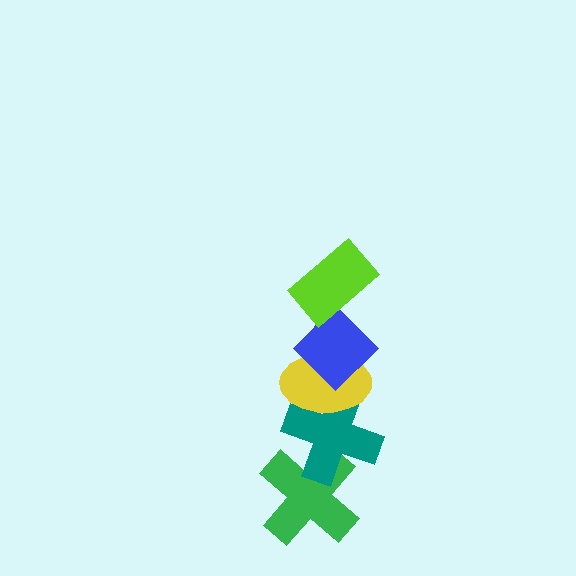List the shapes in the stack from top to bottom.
From top to bottom: the lime rectangle, the blue diamond, the yellow ellipse, the teal cross, the green cross.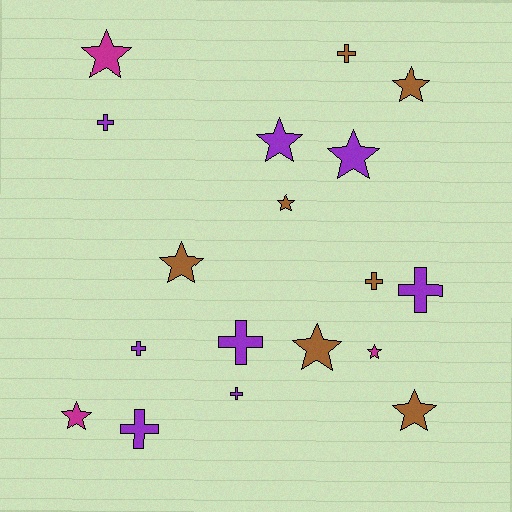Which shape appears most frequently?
Star, with 10 objects.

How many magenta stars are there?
There are 3 magenta stars.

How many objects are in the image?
There are 18 objects.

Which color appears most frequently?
Purple, with 8 objects.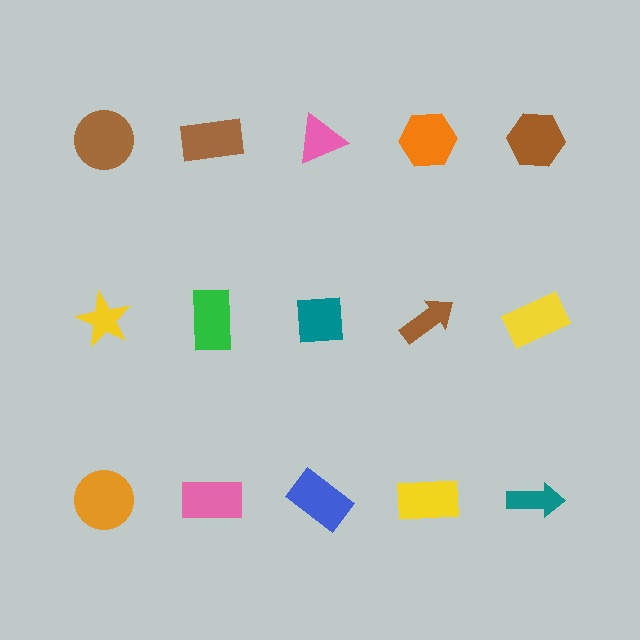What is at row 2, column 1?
A yellow star.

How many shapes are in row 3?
5 shapes.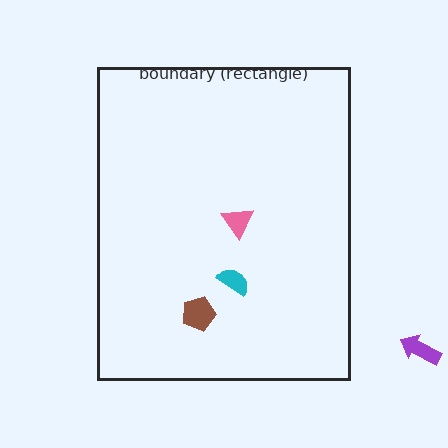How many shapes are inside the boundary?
3 inside, 1 outside.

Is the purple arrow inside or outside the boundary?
Outside.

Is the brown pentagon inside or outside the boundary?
Inside.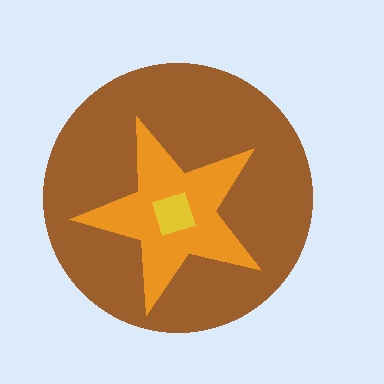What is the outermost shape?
The brown circle.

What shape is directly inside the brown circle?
The orange star.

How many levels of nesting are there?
3.